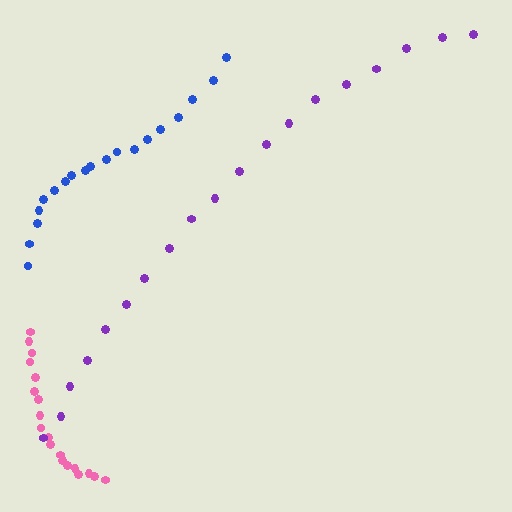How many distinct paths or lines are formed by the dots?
There are 3 distinct paths.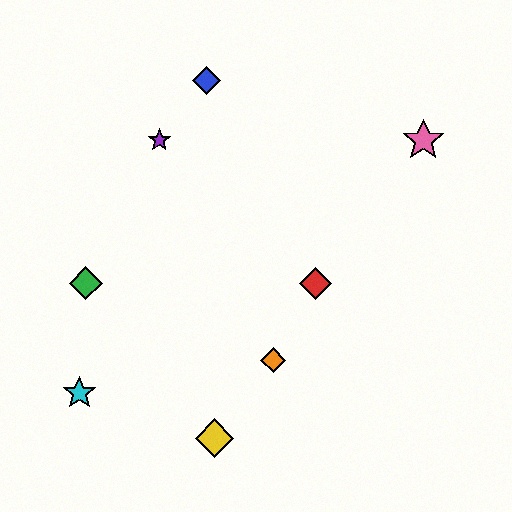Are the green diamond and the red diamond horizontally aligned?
Yes, both are at y≈283.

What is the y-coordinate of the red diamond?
The red diamond is at y≈283.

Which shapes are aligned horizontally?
The red diamond, the green diamond are aligned horizontally.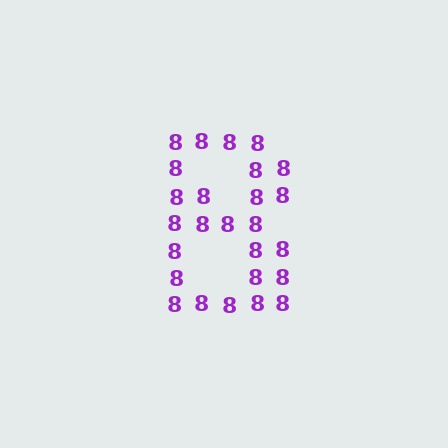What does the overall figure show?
The overall figure shows the digit 8.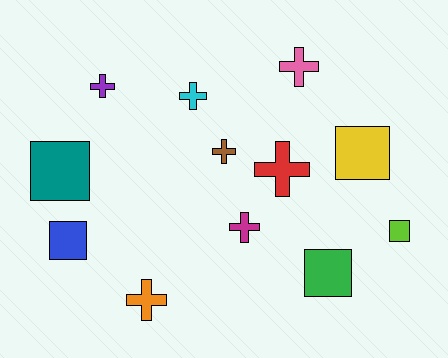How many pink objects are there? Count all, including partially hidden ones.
There is 1 pink object.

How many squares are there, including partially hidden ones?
There are 5 squares.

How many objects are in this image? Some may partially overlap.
There are 12 objects.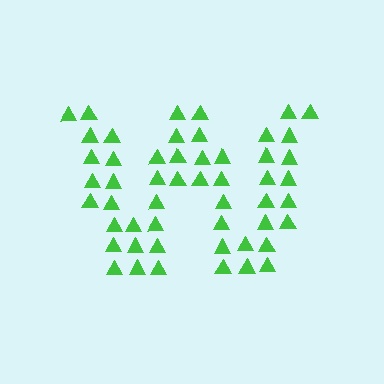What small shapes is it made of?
It is made of small triangles.